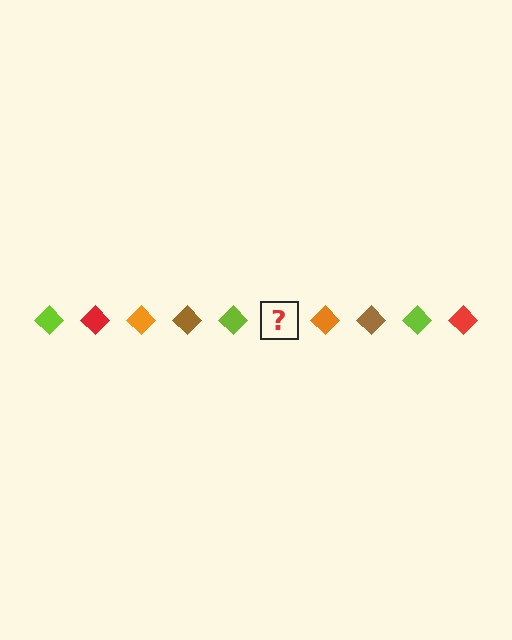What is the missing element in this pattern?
The missing element is a red diamond.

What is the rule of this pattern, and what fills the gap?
The rule is that the pattern cycles through lime, red, orange, brown diamonds. The gap should be filled with a red diamond.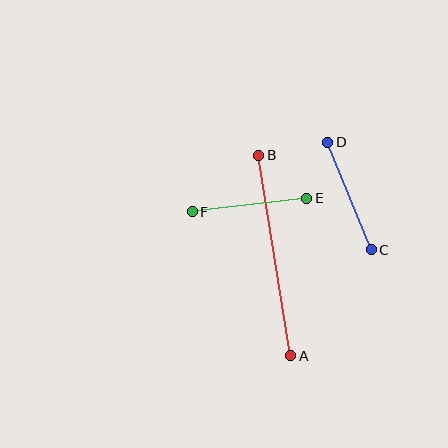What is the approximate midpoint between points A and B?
The midpoint is at approximately (275, 256) pixels.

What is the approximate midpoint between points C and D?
The midpoint is at approximately (350, 196) pixels.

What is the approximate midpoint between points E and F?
The midpoint is at approximately (249, 205) pixels.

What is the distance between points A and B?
The distance is approximately 203 pixels.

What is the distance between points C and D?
The distance is approximately 116 pixels.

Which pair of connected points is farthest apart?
Points A and B are farthest apart.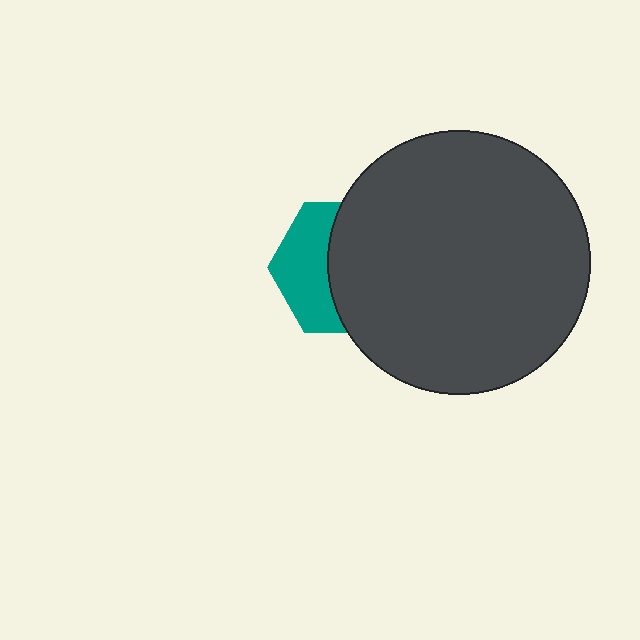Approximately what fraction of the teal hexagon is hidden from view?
Roughly 59% of the teal hexagon is hidden behind the dark gray circle.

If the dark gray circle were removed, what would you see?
You would see the complete teal hexagon.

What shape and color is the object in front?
The object in front is a dark gray circle.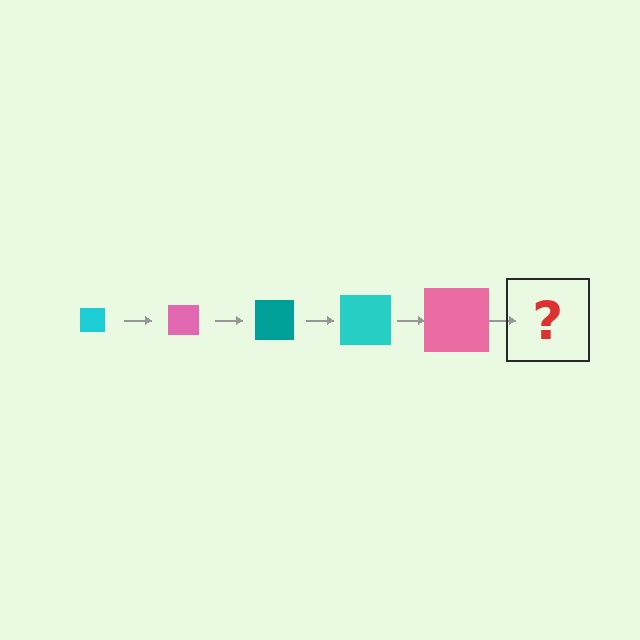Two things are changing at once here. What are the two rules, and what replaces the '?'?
The two rules are that the square grows larger each step and the color cycles through cyan, pink, and teal. The '?' should be a teal square, larger than the previous one.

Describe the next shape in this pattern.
It should be a teal square, larger than the previous one.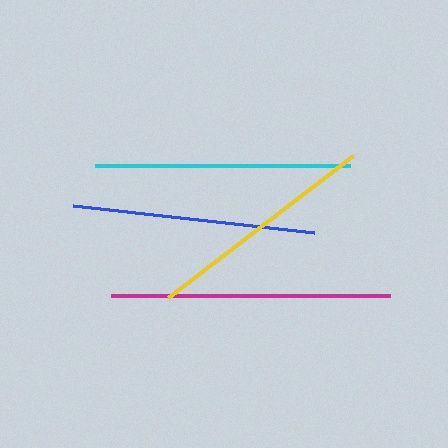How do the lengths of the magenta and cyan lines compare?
The magenta and cyan lines are approximately the same length.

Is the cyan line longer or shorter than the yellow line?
The cyan line is longer than the yellow line.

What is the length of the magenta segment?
The magenta segment is approximately 279 pixels long.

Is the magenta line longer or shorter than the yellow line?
The magenta line is longer than the yellow line.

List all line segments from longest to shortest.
From longest to shortest: magenta, cyan, blue, yellow.